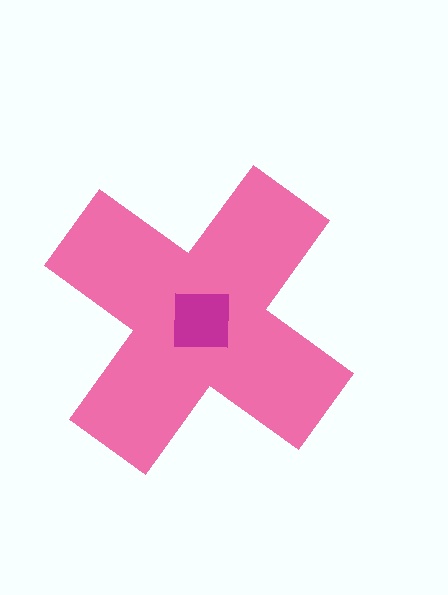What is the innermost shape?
The magenta square.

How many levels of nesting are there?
2.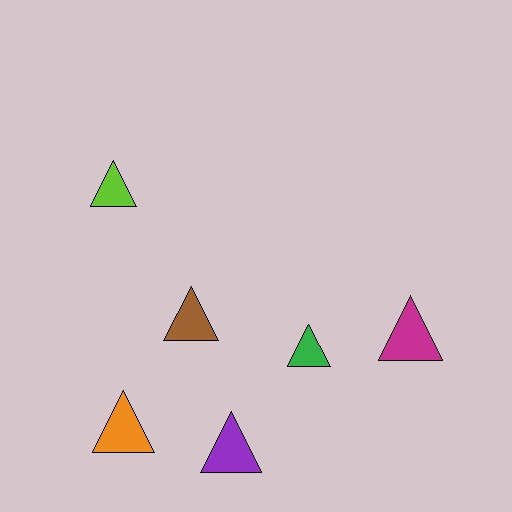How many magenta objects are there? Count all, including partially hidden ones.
There is 1 magenta object.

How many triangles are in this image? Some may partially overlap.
There are 6 triangles.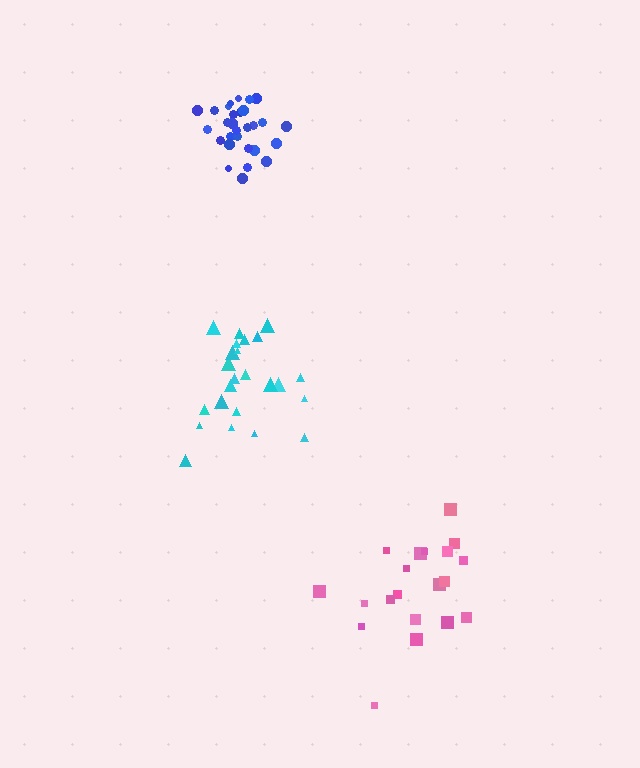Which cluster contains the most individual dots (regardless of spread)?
Blue (30).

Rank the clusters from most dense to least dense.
blue, cyan, pink.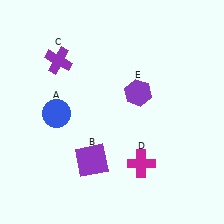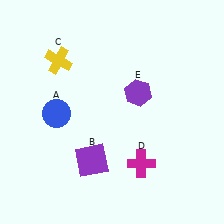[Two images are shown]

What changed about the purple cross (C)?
In Image 1, C is purple. In Image 2, it changed to yellow.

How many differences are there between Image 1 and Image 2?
There is 1 difference between the two images.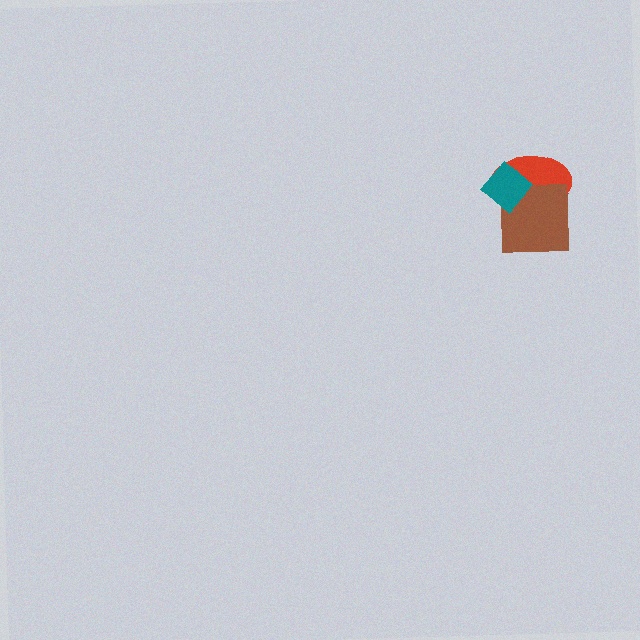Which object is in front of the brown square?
The teal diamond is in front of the brown square.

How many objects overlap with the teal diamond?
2 objects overlap with the teal diamond.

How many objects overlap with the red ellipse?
2 objects overlap with the red ellipse.